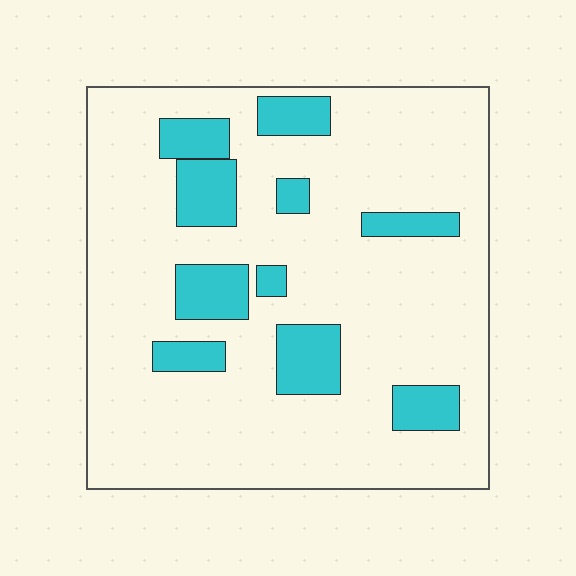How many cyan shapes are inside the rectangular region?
10.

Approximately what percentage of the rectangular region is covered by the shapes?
Approximately 20%.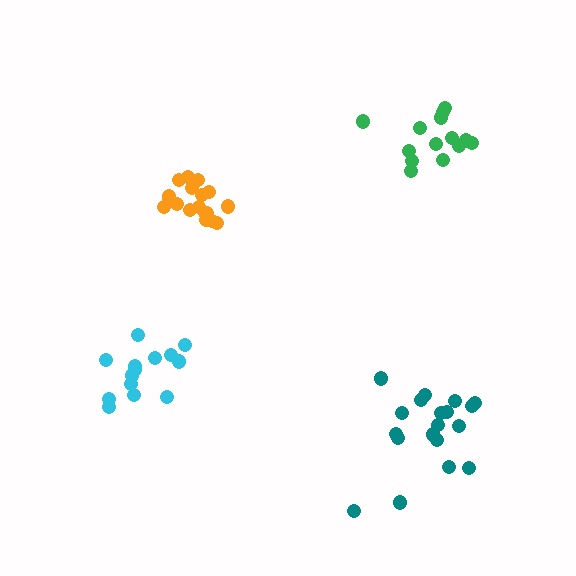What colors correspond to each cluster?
The clusters are colored: teal, cyan, green, orange.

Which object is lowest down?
The teal cluster is bottommost.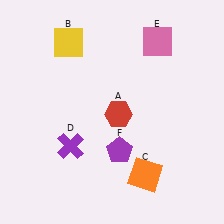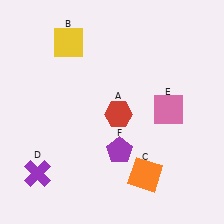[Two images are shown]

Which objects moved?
The objects that moved are: the purple cross (D), the pink square (E).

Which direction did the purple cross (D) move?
The purple cross (D) moved left.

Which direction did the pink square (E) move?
The pink square (E) moved down.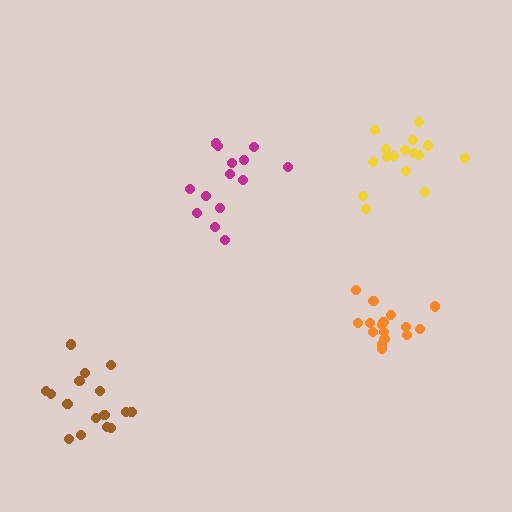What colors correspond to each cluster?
The clusters are colored: magenta, orange, yellow, brown.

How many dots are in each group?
Group 1: 14 dots, Group 2: 17 dots, Group 3: 17 dots, Group 4: 16 dots (64 total).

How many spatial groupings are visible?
There are 4 spatial groupings.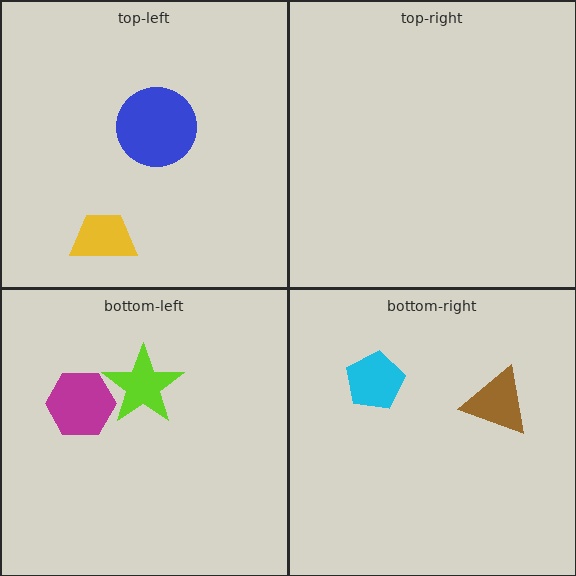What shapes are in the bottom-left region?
The magenta hexagon, the lime star.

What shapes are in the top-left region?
The blue circle, the yellow trapezoid.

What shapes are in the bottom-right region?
The brown triangle, the cyan pentagon.